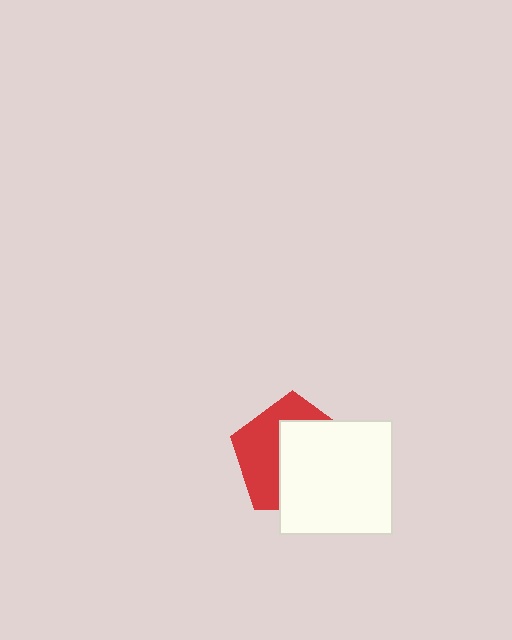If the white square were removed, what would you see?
You would see the complete red pentagon.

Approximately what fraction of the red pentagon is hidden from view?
Roughly 56% of the red pentagon is hidden behind the white square.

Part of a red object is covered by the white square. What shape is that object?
It is a pentagon.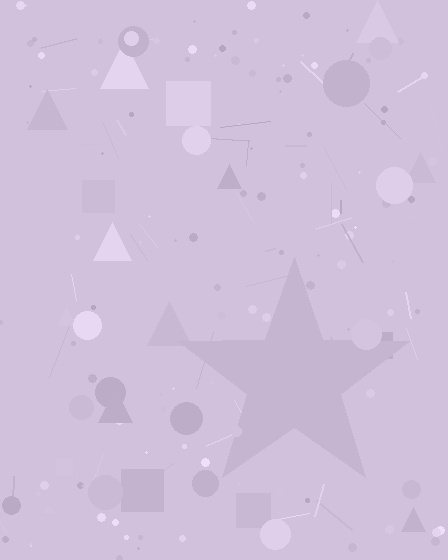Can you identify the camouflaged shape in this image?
The camouflaged shape is a star.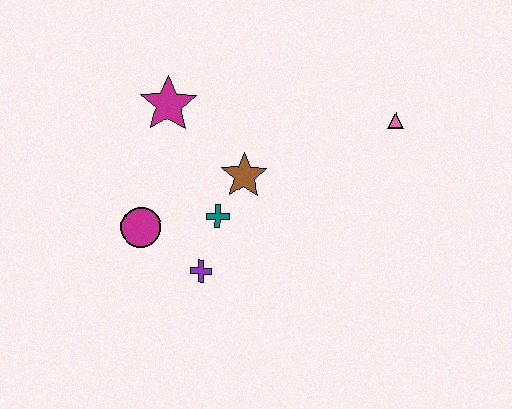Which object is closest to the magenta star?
The brown star is closest to the magenta star.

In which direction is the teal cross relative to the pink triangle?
The teal cross is to the left of the pink triangle.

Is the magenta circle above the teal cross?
No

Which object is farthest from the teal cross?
The pink triangle is farthest from the teal cross.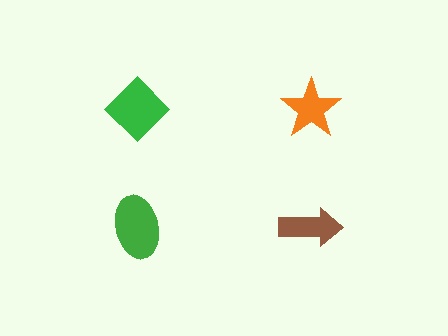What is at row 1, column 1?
A green diamond.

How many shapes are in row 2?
2 shapes.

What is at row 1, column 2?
An orange star.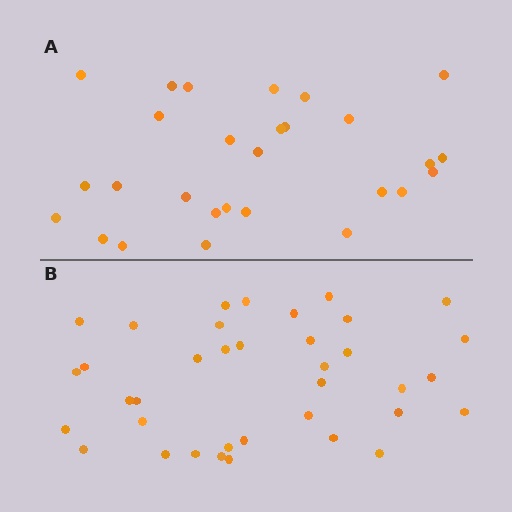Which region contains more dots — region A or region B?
Region B (the bottom region) has more dots.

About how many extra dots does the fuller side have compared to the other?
Region B has roughly 8 or so more dots than region A.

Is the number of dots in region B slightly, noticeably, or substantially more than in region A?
Region B has noticeably more, but not dramatically so. The ratio is roughly 1.3 to 1.